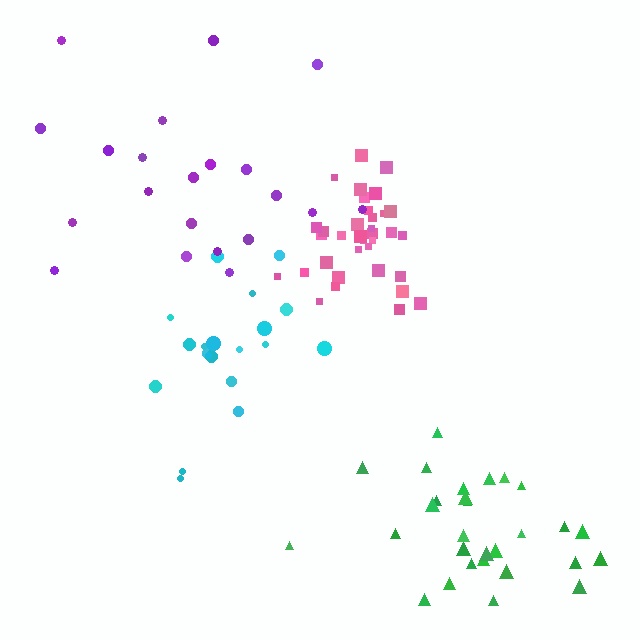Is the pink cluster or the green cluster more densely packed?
Pink.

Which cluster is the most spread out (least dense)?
Purple.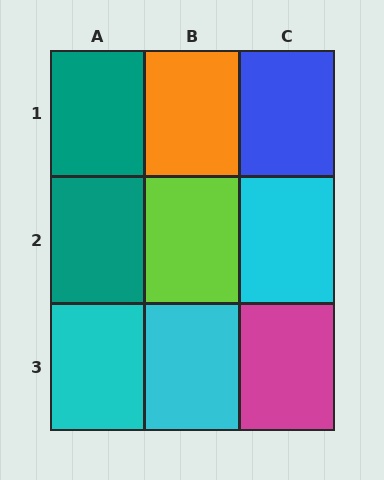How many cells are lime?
1 cell is lime.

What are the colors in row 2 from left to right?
Teal, lime, cyan.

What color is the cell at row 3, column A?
Cyan.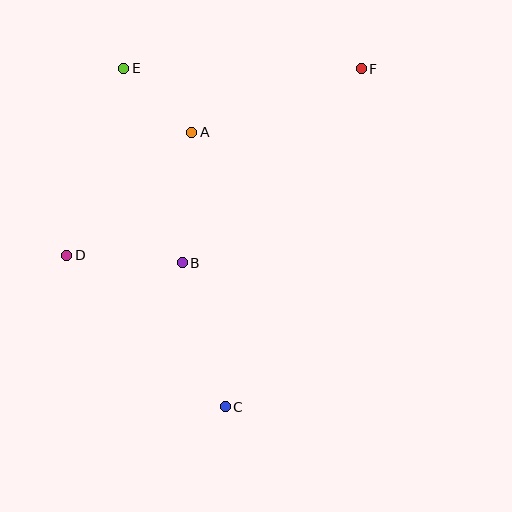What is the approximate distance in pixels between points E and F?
The distance between E and F is approximately 237 pixels.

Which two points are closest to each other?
Points A and E are closest to each other.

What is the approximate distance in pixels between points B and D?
The distance between B and D is approximately 116 pixels.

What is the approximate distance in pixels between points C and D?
The distance between C and D is approximately 219 pixels.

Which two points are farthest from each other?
Points C and F are farthest from each other.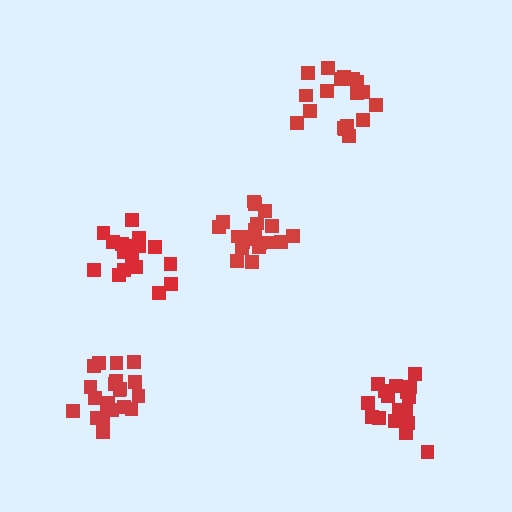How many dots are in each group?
Group 1: 21 dots, Group 2: 17 dots, Group 3: 18 dots, Group 4: 17 dots, Group 5: 21 dots (94 total).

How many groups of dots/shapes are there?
There are 5 groups.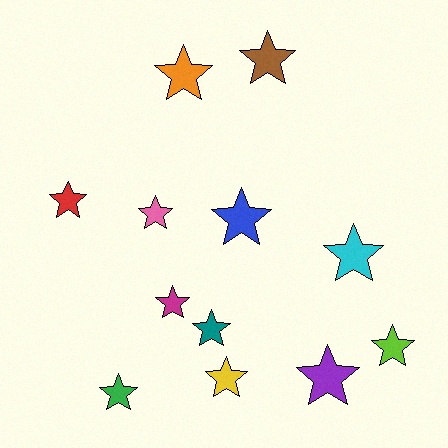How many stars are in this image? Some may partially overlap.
There are 12 stars.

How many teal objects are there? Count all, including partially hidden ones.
There is 1 teal object.